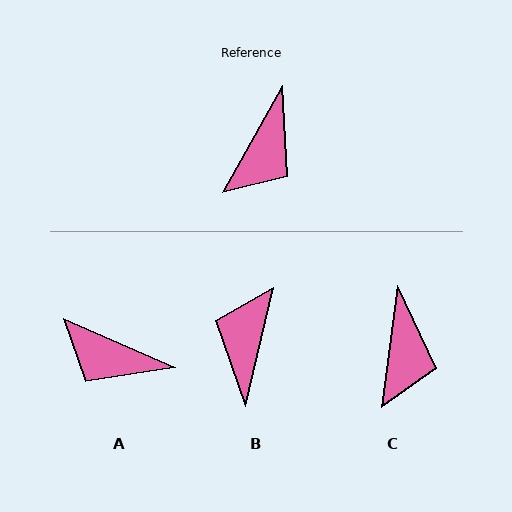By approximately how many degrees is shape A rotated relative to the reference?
Approximately 85 degrees clockwise.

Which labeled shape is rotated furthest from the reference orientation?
B, about 165 degrees away.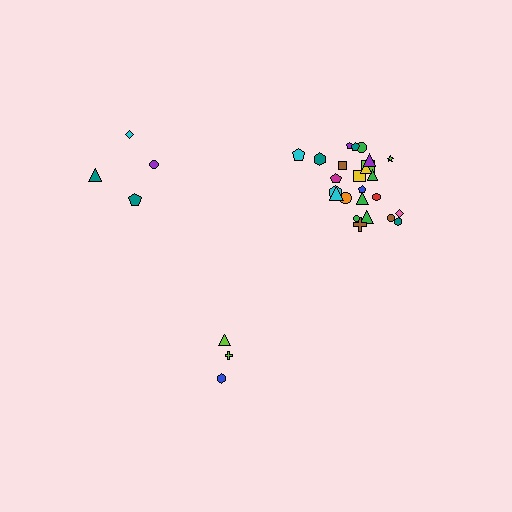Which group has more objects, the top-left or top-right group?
The top-right group.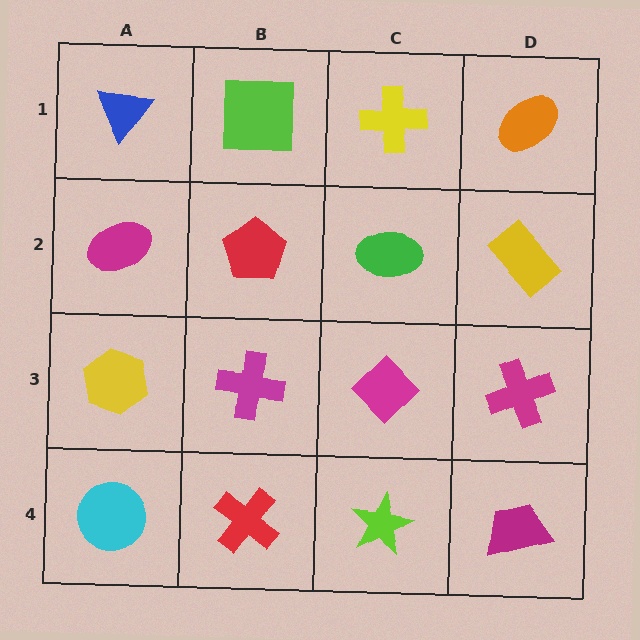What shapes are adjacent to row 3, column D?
A yellow rectangle (row 2, column D), a magenta trapezoid (row 4, column D), a magenta diamond (row 3, column C).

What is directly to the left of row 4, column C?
A red cross.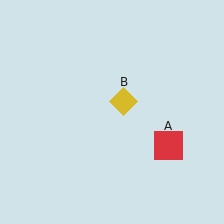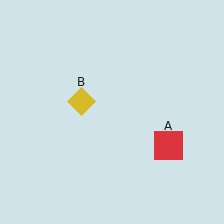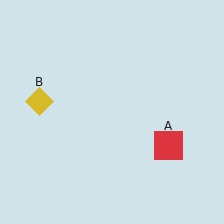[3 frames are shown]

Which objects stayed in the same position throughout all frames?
Red square (object A) remained stationary.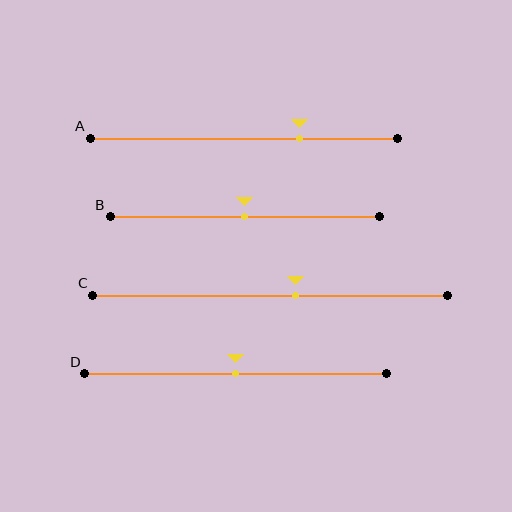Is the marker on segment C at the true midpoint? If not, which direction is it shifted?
No, the marker on segment C is shifted to the right by about 7% of the segment length.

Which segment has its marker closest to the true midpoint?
Segment B has its marker closest to the true midpoint.